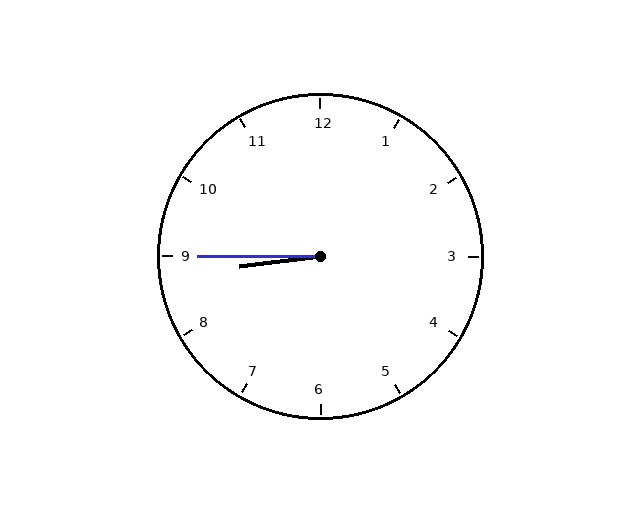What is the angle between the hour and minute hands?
Approximately 8 degrees.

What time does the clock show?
8:45.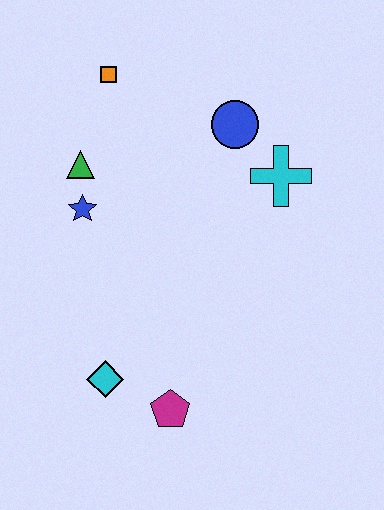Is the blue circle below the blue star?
No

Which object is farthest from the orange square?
The magenta pentagon is farthest from the orange square.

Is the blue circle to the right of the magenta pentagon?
Yes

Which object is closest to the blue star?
The green triangle is closest to the blue star.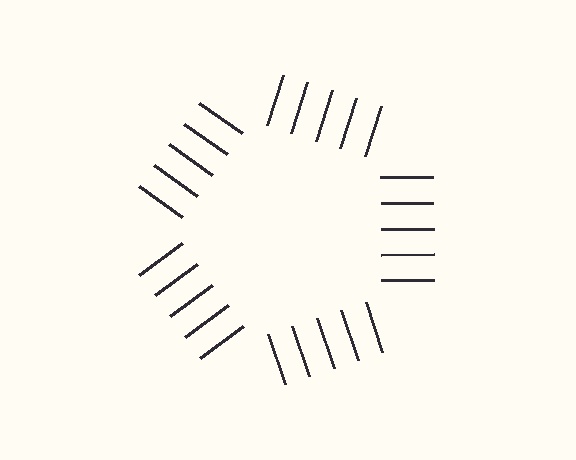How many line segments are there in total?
25 — 5 along each of the 5 edges.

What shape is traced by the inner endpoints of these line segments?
An illusory pentagon — the line segments terminate on its edges but no continuous stroke is drawn.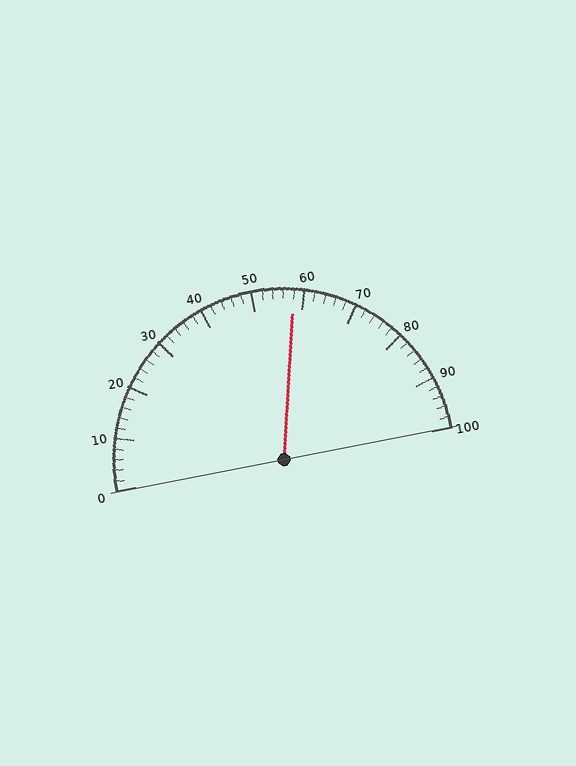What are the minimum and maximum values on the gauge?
The gauge ranges from 0 to 100.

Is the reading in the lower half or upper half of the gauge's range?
The reading is in the upper half of the range (0 to 100).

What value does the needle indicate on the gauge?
The needle indicates approximately 58.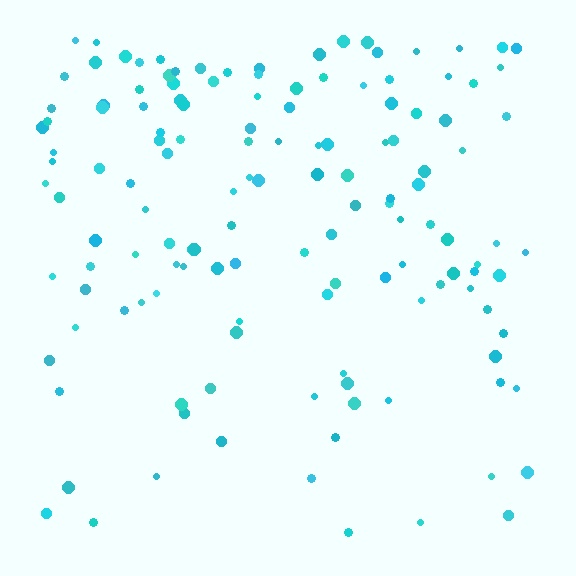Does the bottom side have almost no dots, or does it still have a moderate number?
Still a moderate number, just noticeably fewer than the top.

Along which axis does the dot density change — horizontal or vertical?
Vertical.